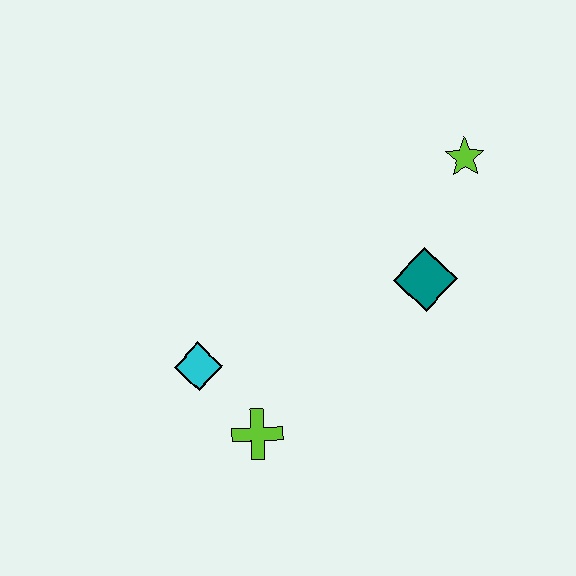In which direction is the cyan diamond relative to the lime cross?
The cyan diamond is above the lime cross.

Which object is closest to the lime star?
The teal diamond is closest to the lime star.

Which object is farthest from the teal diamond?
The cyan diamond is farthest from the teal diamond.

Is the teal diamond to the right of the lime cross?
Yes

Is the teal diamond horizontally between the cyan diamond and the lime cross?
No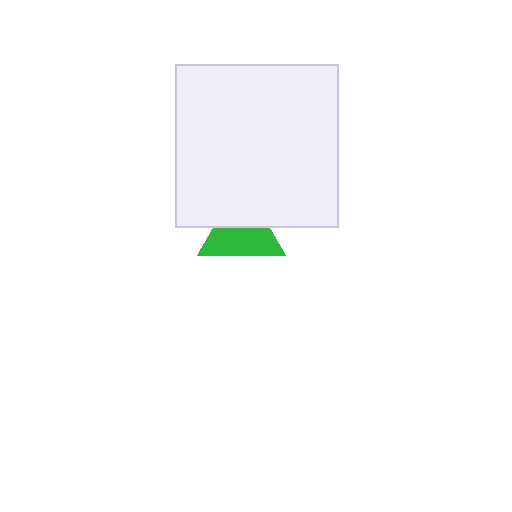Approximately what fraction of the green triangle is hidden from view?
Roughly 41% of the green triangle is hidden behind the white square.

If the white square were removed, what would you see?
You would see the complete green triangle.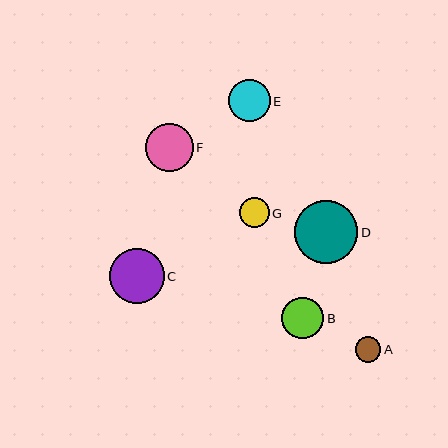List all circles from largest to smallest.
From largest to smallest: D, C, F, E, B, G, A.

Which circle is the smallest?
Circle A is the smallest with a size of approximately 25 pixels.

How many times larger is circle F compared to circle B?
Circle F is approximately 1.2 times the size of circle B.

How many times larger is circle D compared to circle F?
Circle D is approximately 1.3 times the size of circle F.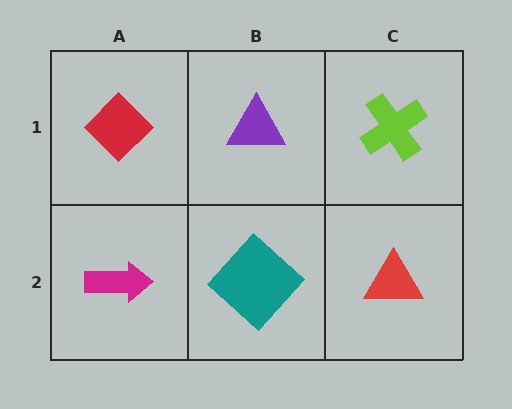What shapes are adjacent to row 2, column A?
A red diamond (row 1, column A), a teal diamond (row 2, column B).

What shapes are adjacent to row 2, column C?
A lime cross (row 1, column C), a teal diamond (row 2, column B).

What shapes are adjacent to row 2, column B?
A purple triangle (row 1, column B), a magenta arrow (row 2, column A), a red triangle (row 2, column C).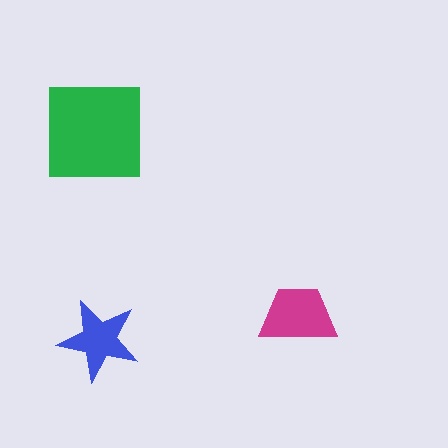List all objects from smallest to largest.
The blue star, the magenta trapezoid, the green square.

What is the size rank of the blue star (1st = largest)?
3rd.